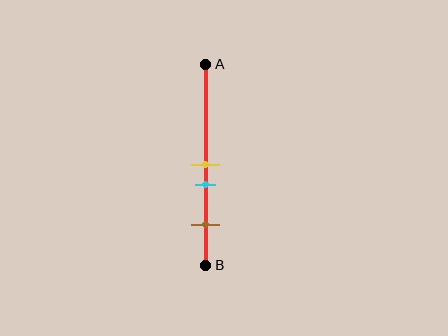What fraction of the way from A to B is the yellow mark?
The yellow mark is approximately 50% (0.5) of the way from A to B.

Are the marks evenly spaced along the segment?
No, the marks are not evenly spaced.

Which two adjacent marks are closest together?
The yellow and cyan marks are the closest adjacent pair.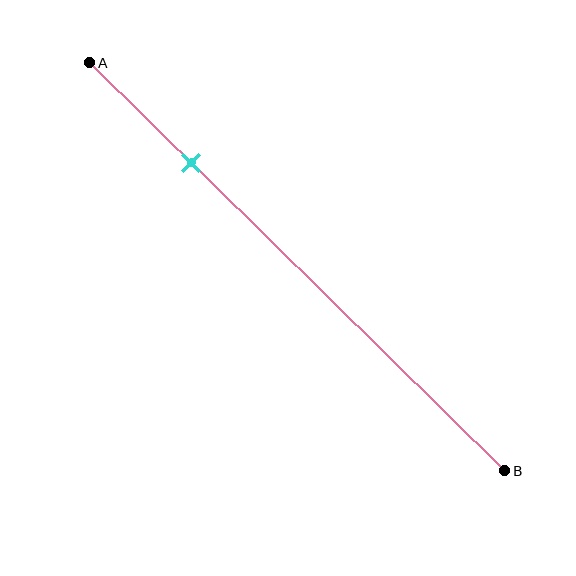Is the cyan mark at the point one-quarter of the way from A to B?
Yes, the mark is approximately at the one-quarter point.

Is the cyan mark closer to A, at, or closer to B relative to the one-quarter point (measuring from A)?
The cyan mark is approximately at the one-quarter point of segment AB.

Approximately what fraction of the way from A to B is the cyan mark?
The cyan mark is approximately 25% of the way from A to B.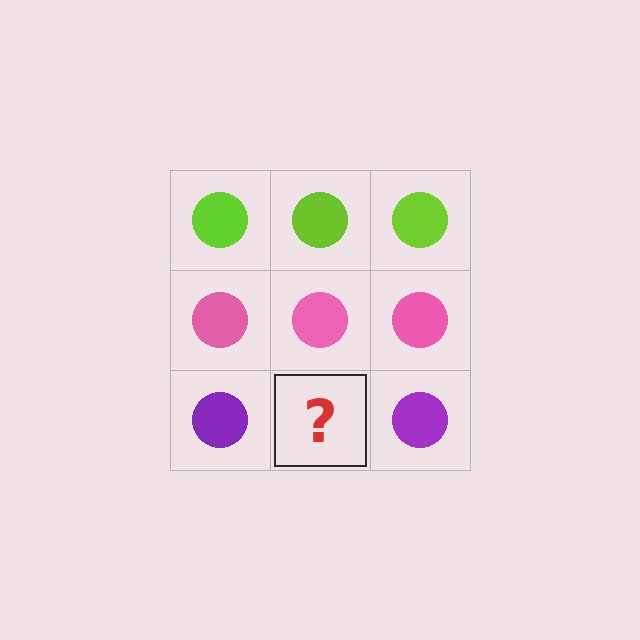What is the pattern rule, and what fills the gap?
The rule is that each row has a consistent color. The gap should be filled with a purple circle.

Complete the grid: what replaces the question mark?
The question mark should be replaced with a purple circle.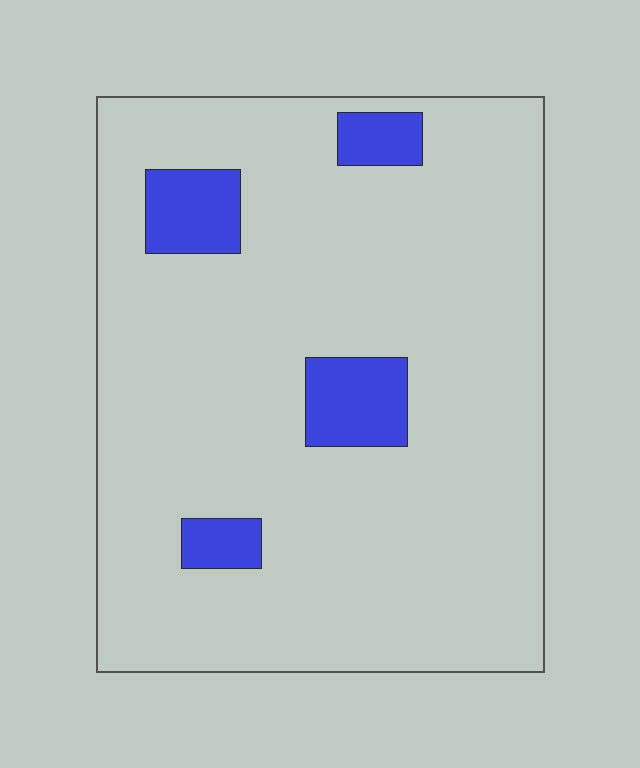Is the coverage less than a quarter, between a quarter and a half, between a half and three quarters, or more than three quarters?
Less than a quarter.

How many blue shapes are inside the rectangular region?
4.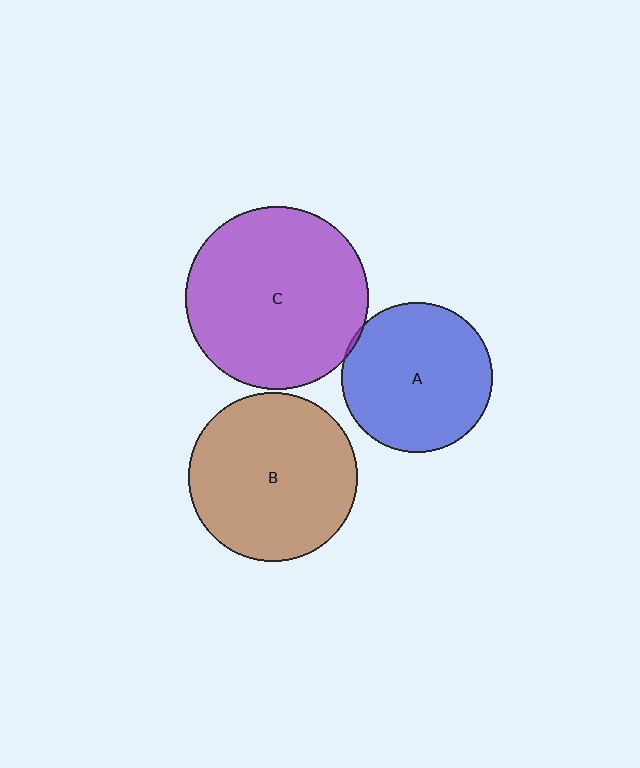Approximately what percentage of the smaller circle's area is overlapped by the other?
Approximately 5%.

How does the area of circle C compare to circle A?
Approximately 1.5 times.